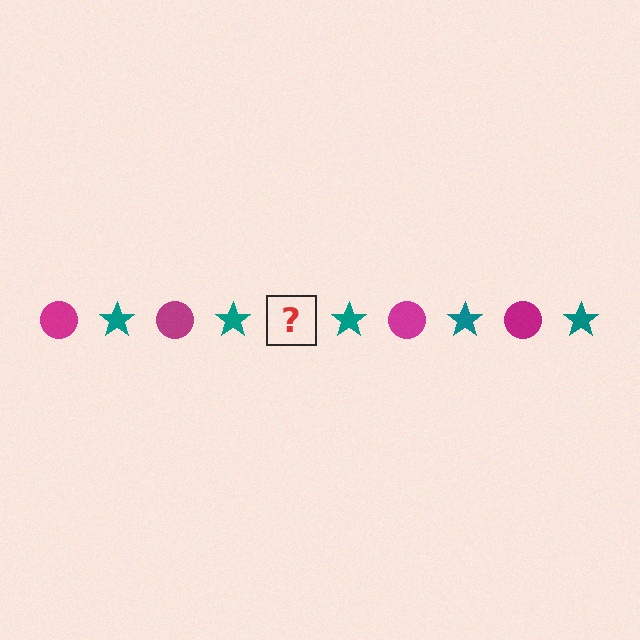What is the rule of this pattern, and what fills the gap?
The rule is that the pattern alternates between magenta circle and teal star. The gap should be filled with a magenta circle.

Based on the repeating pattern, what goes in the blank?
The blank should be a magenta circle.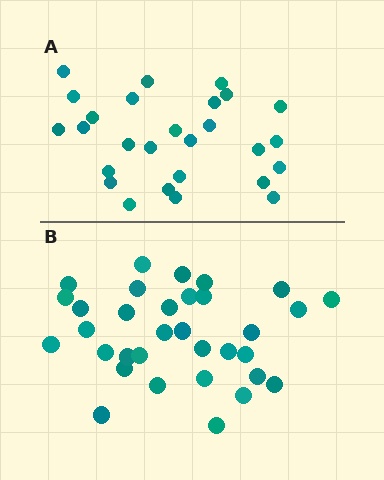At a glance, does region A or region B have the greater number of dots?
Region B (the bottom region) has more dots.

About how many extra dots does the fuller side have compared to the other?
Region B has about 6 more dots than region A.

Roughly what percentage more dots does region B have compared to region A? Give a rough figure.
About 20% more.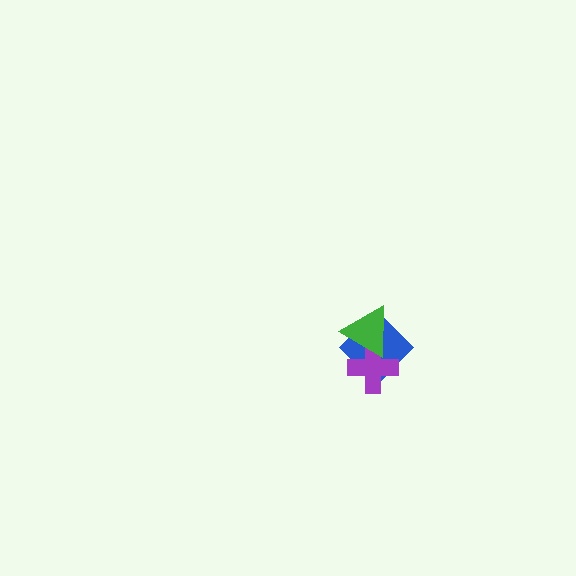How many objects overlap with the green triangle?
2 objects overlap with the green triangle.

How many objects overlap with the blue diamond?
2 objects overlap with the blue diamond.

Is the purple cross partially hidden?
Yes, it is partially covered by another shape.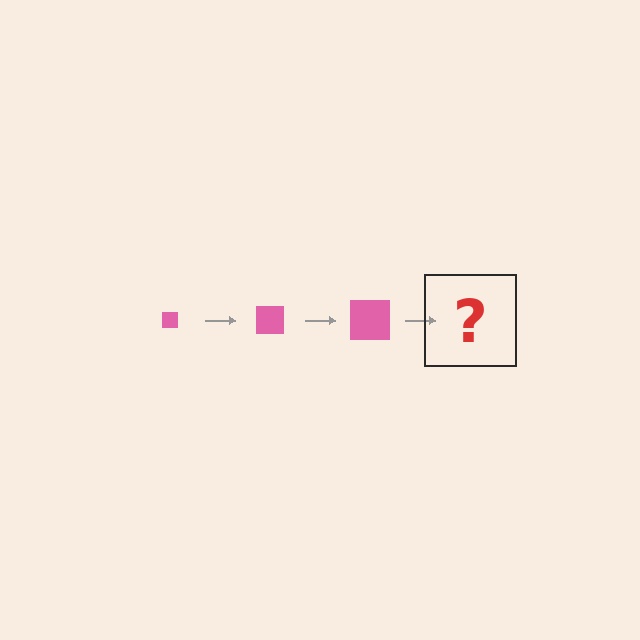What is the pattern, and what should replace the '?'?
The pattern is that the square gets progressively larger each step. The '?' should be a pink square, larger than the previous one.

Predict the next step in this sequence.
The next step is a pink square, larger than the previous one.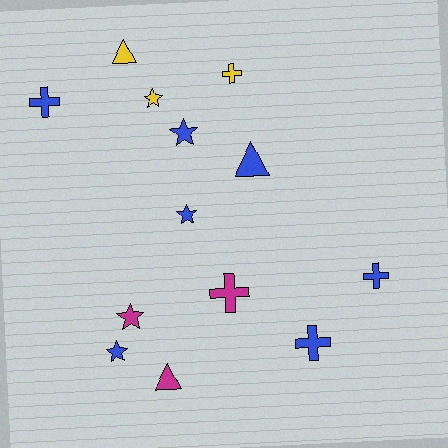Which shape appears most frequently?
Star, with 5 objects.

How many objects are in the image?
There are 13 objects.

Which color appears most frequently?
Blue, with 7 objects.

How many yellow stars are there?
There is 1 yellow star.